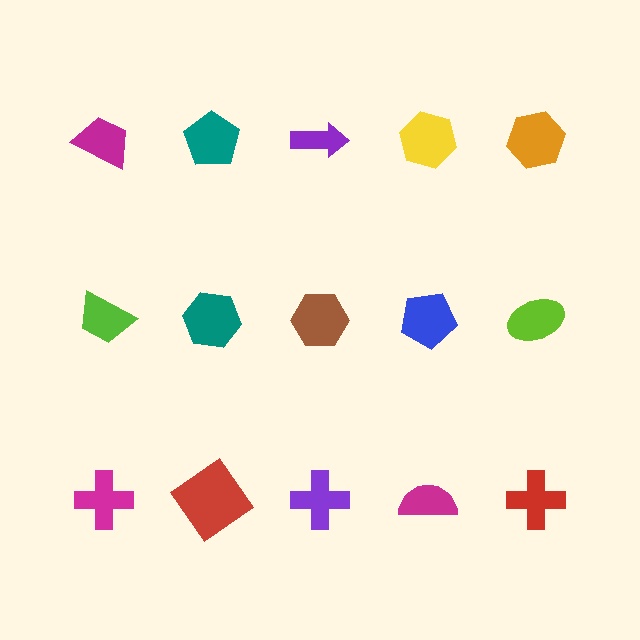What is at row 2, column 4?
A blue pentagon.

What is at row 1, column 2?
A teal pentagon.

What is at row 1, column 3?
A purple arrow.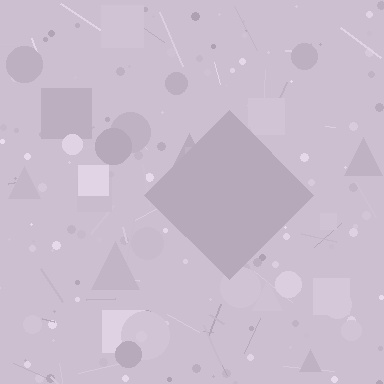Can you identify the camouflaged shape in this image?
The camouflaged shape is a diamond.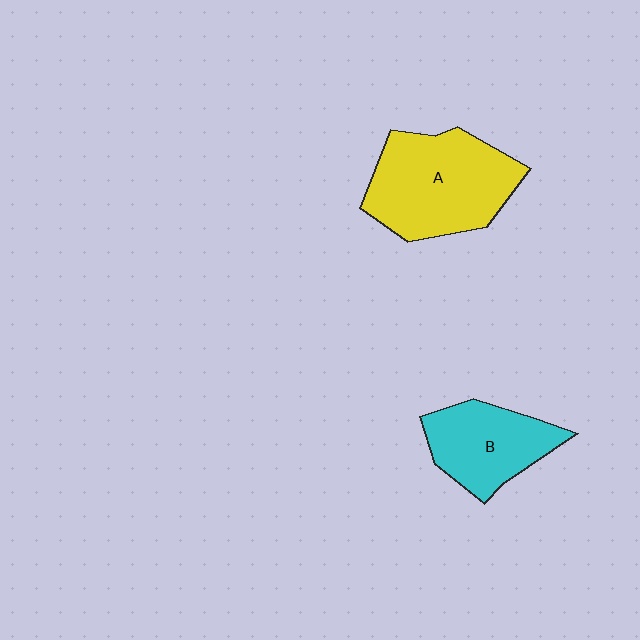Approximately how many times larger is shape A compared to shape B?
Approximately 1.5 times.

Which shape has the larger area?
Shape A (yellow).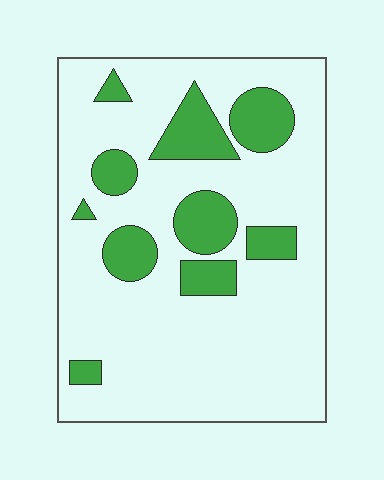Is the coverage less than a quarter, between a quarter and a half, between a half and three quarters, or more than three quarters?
Less than a quarter.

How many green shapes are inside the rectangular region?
10.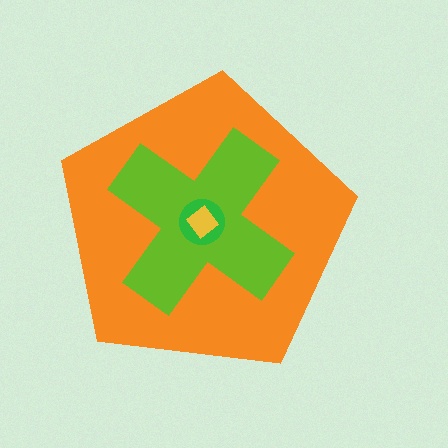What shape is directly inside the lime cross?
The green circle.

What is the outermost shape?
The orange pentagon.